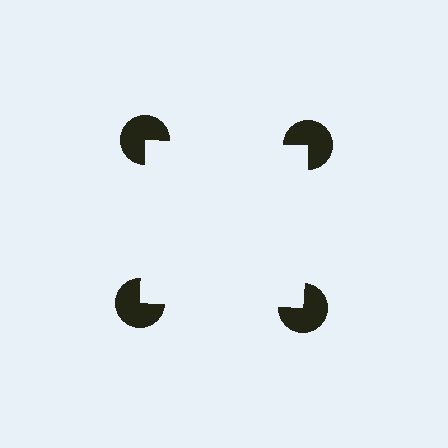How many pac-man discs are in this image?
There are 4 — one at each vertex of the illusory square.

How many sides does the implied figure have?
4 sides.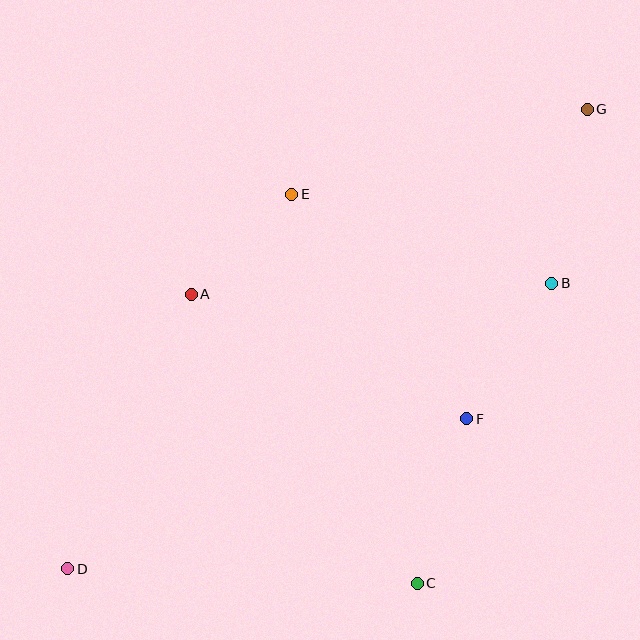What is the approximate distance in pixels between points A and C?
The distance between A and C is approximately 367 pixels.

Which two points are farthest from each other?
Points D and G are farthest from each other.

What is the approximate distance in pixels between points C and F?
The distance between C and F is approximately 172 pixels.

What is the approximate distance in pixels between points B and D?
The distance between B and D is approximately 562 pixels.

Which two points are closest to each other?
Points A and E are closest to each other.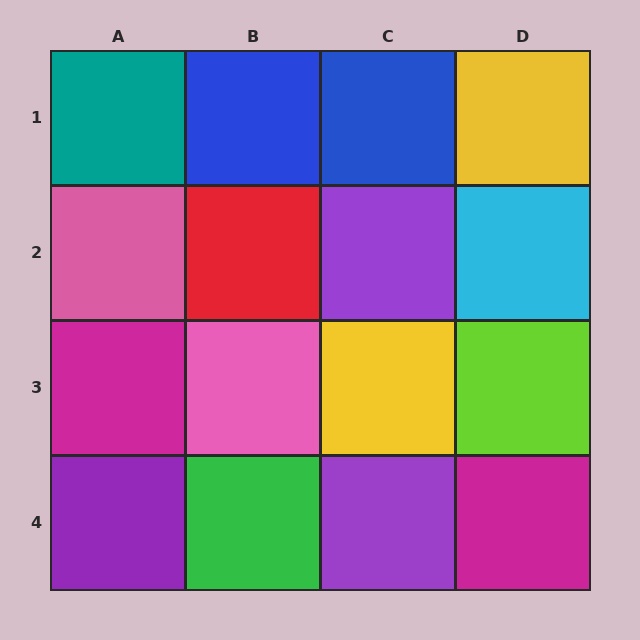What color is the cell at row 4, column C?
Purple.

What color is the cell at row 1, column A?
Teal.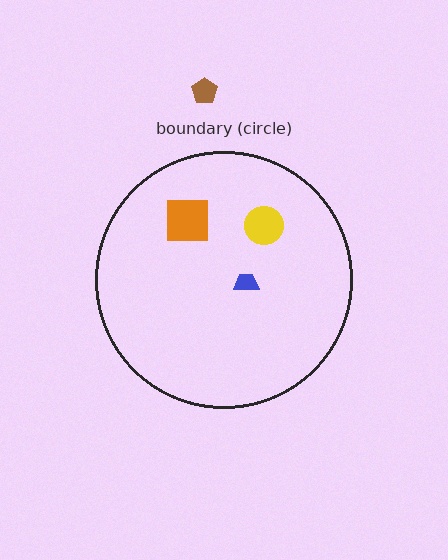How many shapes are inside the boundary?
3 inside, 1 outside.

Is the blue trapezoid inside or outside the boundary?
Inside.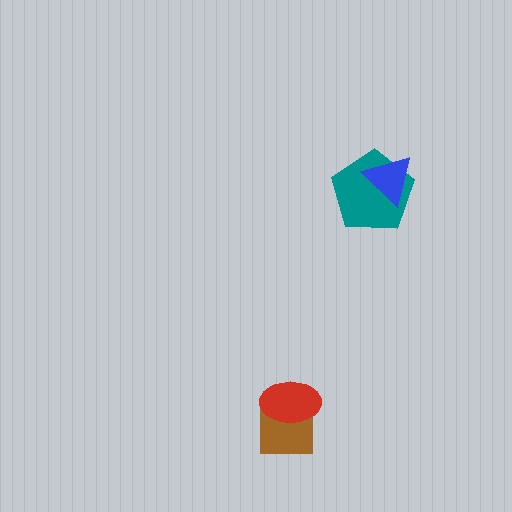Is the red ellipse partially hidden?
No, no other shape covers it.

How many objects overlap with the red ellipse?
1 object overlaps with the red ellipse.